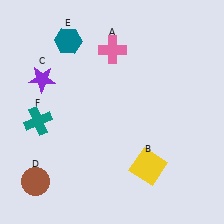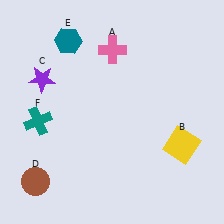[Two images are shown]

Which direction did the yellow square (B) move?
The yellow square (B) moved right.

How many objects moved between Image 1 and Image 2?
1 object moved between the two images.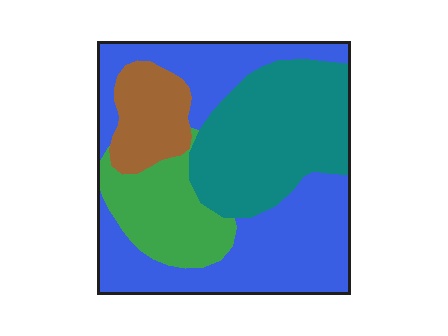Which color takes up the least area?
Brown, at roughly 10%.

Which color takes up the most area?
Blue, at roughly 45%.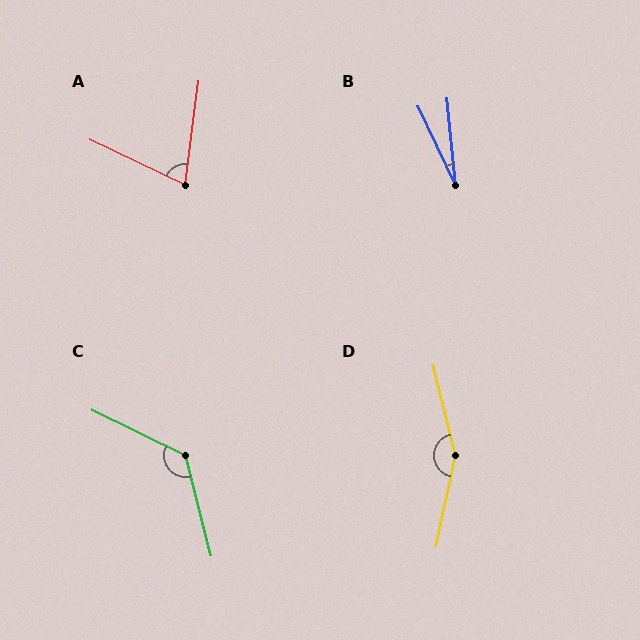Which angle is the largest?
D, at approximately 154 degrees.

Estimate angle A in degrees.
Approximately 71 degrees.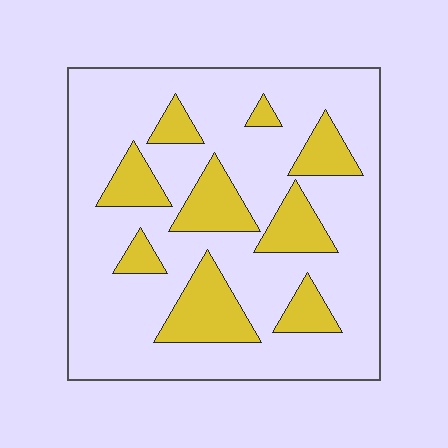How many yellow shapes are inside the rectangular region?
9.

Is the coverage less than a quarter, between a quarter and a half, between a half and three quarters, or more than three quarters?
Less than a quarter.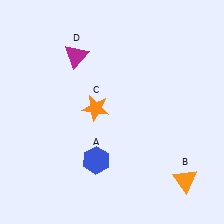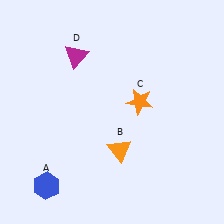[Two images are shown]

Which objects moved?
The objects that moved are: the blue hexagon (A), the orange triangle (B), the orange star (C).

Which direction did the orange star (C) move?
The orange star (C) moved right.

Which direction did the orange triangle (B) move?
The orange triangle (B) moved left.